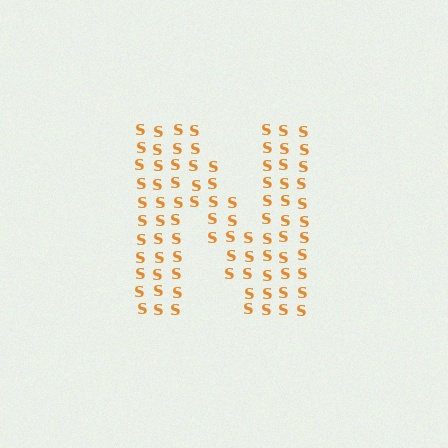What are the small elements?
The small elements are letter S's.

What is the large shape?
The large shape is the letter N.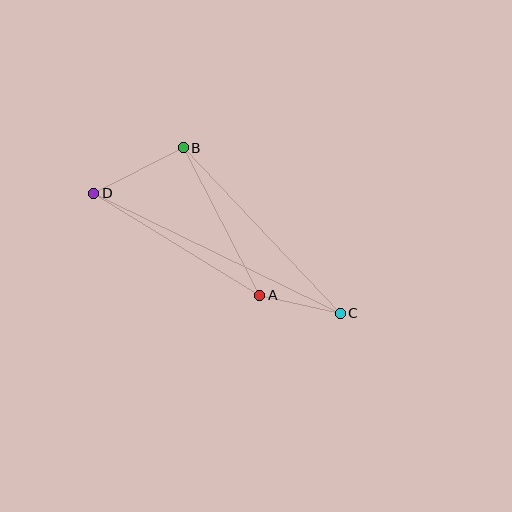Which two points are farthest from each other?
Points C and D are farthest from each other.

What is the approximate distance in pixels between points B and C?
The distance between B and C is approximately 228 pixels.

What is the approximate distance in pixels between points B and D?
The distance between B and D is approximately 101 pixels.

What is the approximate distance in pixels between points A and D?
The distance between A and D is approximately 195 pixels.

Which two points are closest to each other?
Points A and C are closest to each other.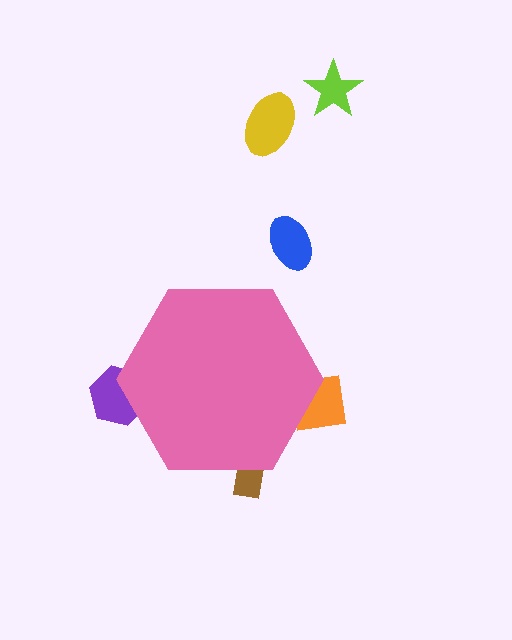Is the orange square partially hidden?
Yes, the orange square is partially hidden behind the pink hexagon.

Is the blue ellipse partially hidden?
No, the blue ellipse is fully visible.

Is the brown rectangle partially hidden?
Yes, the brown rectangle is partially hidden behind the pink hexagon.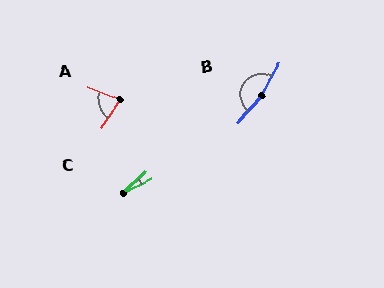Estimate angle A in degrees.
Approximately 77 degrees.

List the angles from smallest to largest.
C (17°), A (77°), B (168°).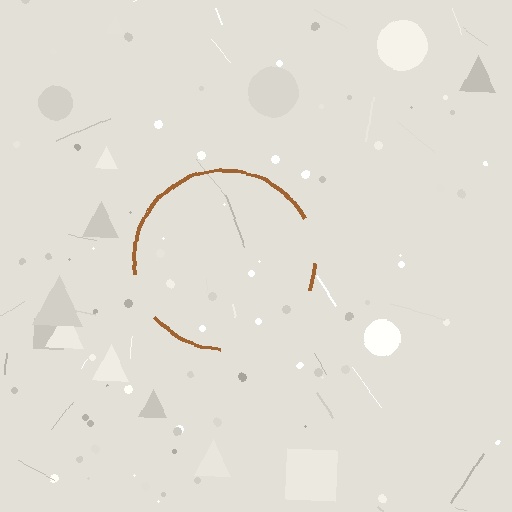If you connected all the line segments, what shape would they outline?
They would outline a circle.